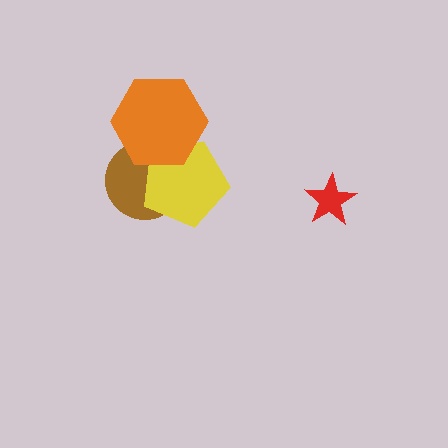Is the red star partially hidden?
No, no other shape covers it.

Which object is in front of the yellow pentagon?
The orange hexagon is in front of the yellow pentagon.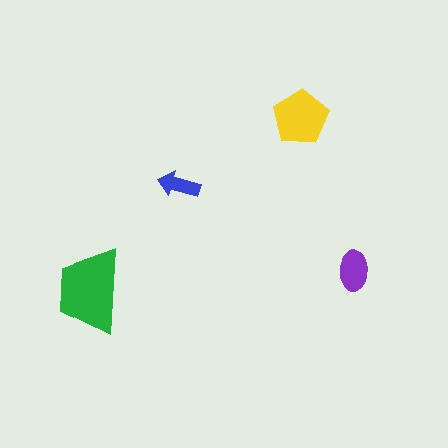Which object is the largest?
The green trapezoid.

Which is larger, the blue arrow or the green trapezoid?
The green trapezoid.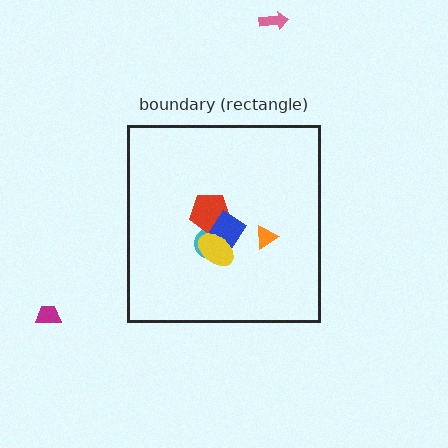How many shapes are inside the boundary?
5 inside, 2 outside.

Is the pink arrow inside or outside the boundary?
Outside.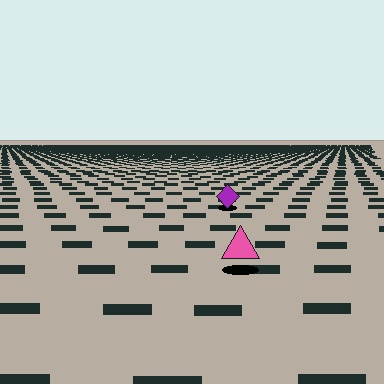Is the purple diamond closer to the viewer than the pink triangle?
No. The pink triangle is closer — you can tell from the texture gradient: the ground texture is coarser near it.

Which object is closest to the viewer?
The pink triangle is closest. The texture marks near it are larger and more spread out.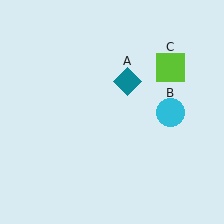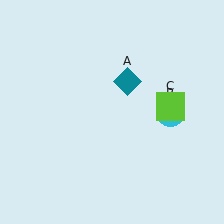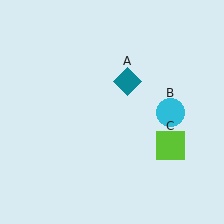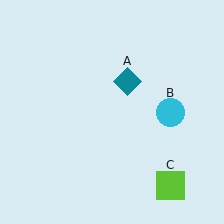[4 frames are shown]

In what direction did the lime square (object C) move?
The lime square (object C) moved down.